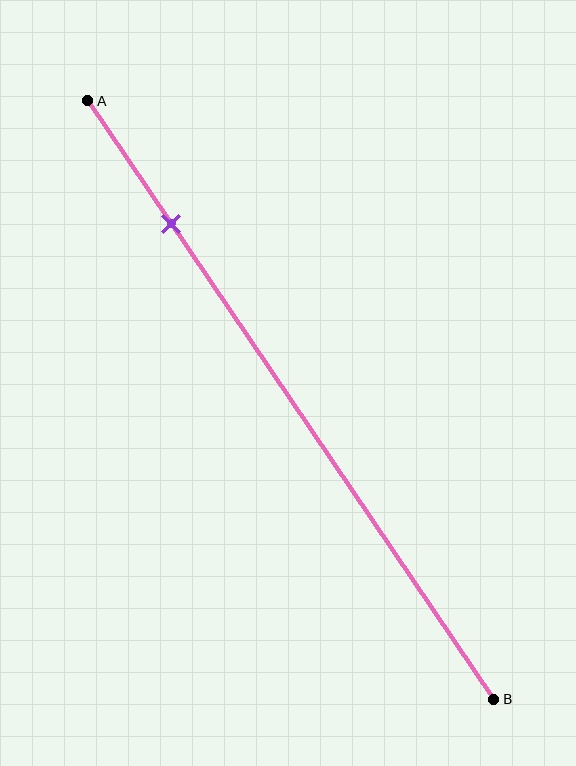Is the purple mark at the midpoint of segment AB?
No, the mark is at about 20% from A, not at the 50% midpoint.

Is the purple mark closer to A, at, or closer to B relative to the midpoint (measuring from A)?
The purple mark is closer to point A than the midpoint of segment AB.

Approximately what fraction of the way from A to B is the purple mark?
The purple mark is approximately 20% of the way from A to B.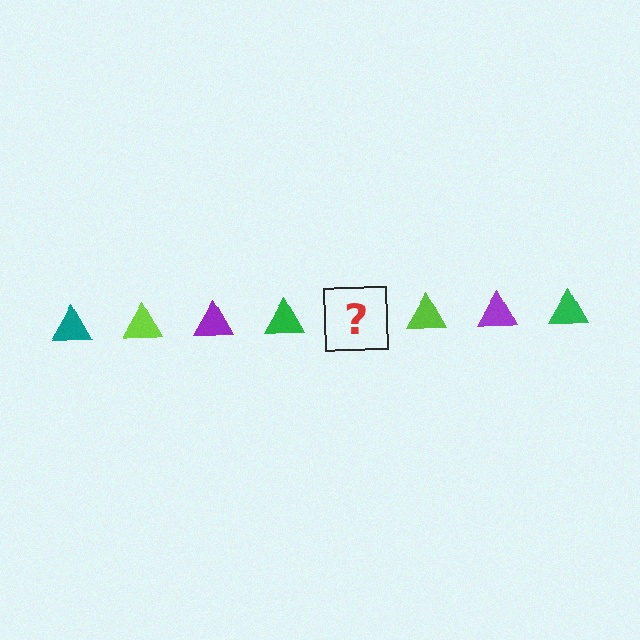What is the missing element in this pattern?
The missing element is a teal triangle.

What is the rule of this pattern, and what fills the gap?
The rule is that the pattern cycles through teal, lime, purple, green triangles. The gap should be filled with a teal triangle.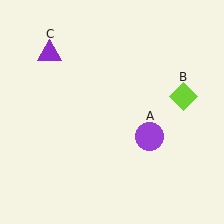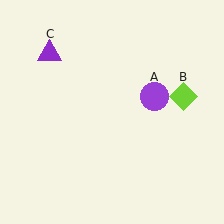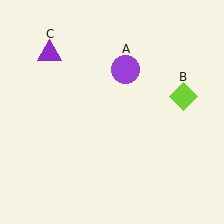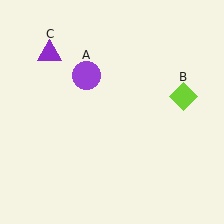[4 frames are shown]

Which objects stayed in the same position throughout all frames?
Lime diamond (object B) and purple triangle (object C) remained stationary.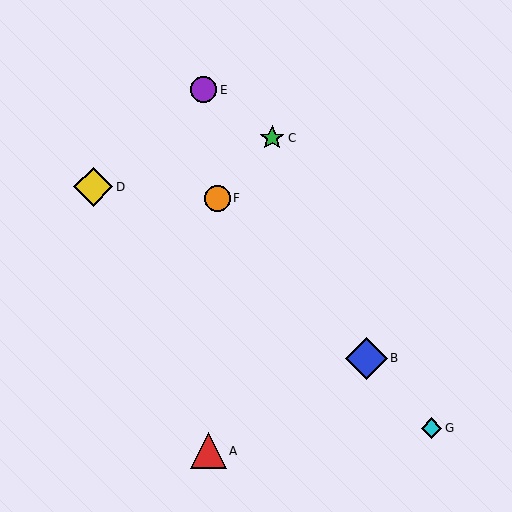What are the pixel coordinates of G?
Object G is at (431, 428).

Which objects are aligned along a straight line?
Objects B, F, G are aligned along a straight line.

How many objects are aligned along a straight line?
3 objects (B, F, G) are aligned along a straight line.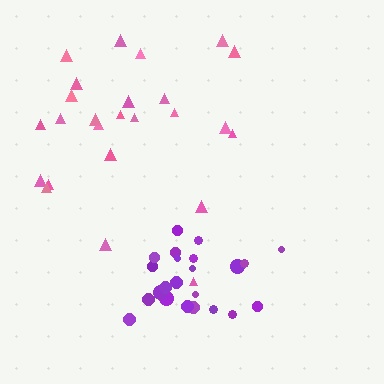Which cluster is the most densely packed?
Purple.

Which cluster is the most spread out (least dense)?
Pink.